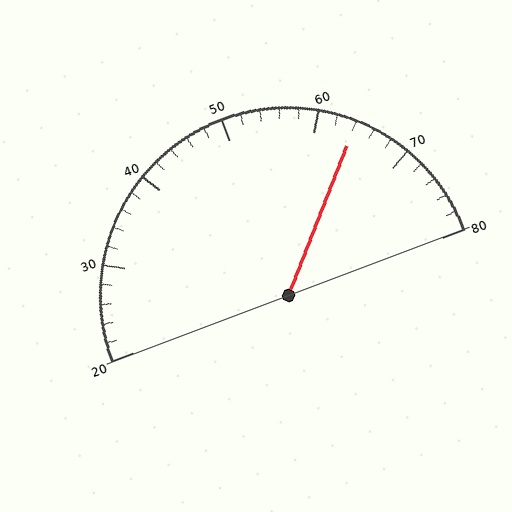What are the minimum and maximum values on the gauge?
The gauge ranges from 20 to 80.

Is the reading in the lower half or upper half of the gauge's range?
The reading is in the upper half of the range (20 to 80).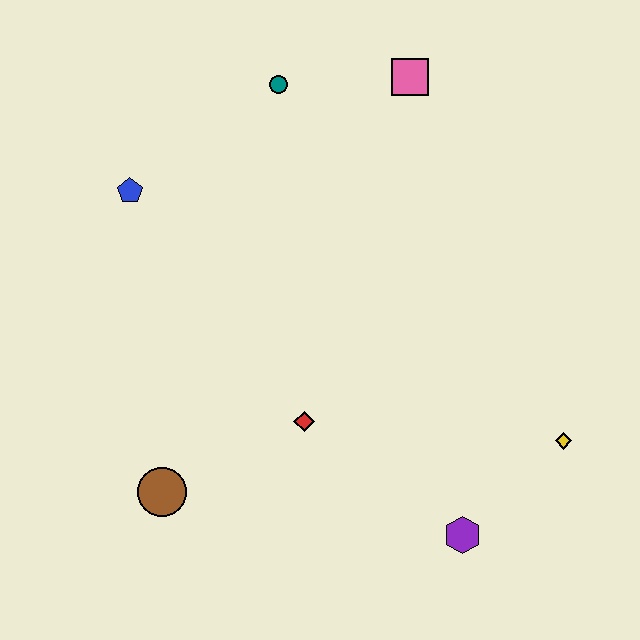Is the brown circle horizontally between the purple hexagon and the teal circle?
No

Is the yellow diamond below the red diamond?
Yes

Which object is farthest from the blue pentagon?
The yellow diamond is farthest from the blue pentagon.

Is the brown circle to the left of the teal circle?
Yes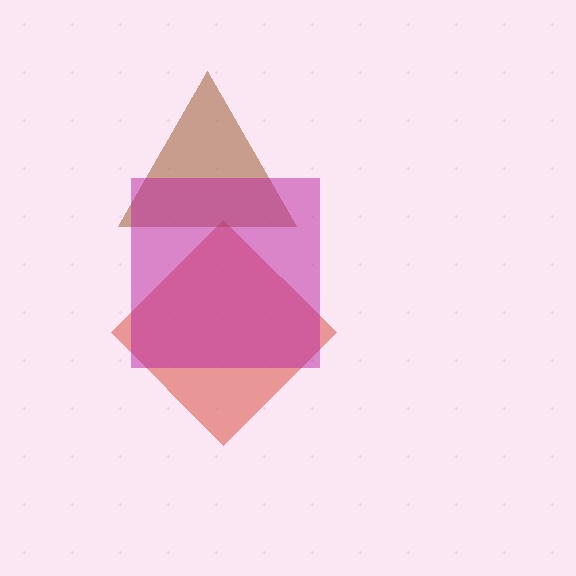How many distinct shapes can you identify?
There are 3 distinct shapes: a red diamond, a brown triangle, a magenta square.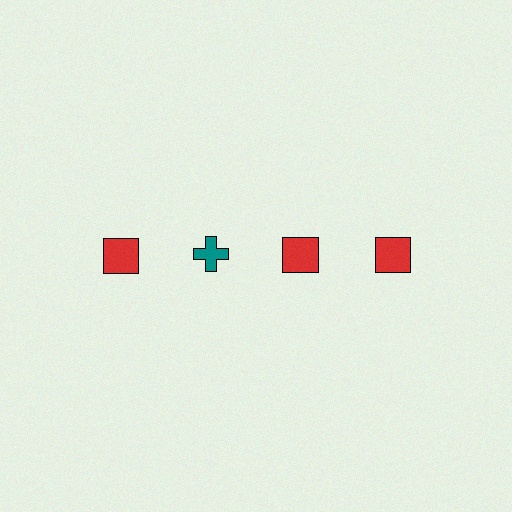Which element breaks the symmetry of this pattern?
The teal cross in the top row, second from left column breaks the symmetry. All other shapes are red squares.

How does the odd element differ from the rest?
It differs in both color (teal instead of red) and shape (cross instead of square).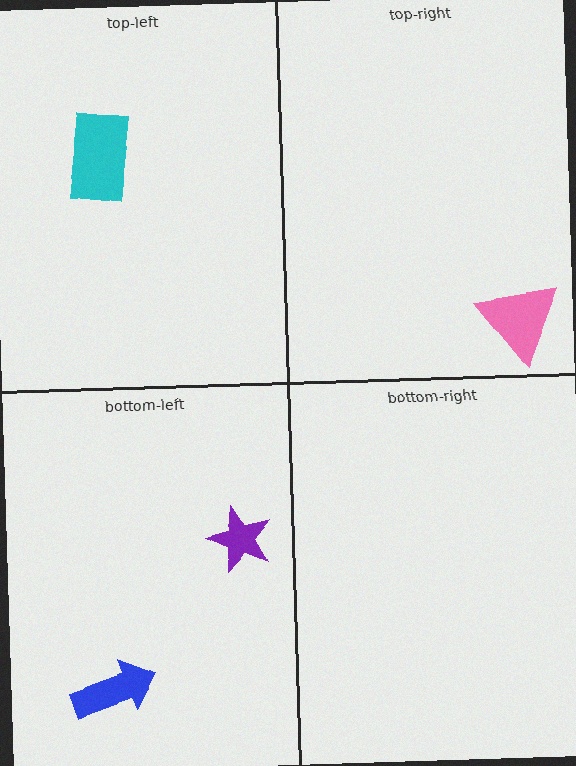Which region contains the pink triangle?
The top-right region.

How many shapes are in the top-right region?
1.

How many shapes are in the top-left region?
1.